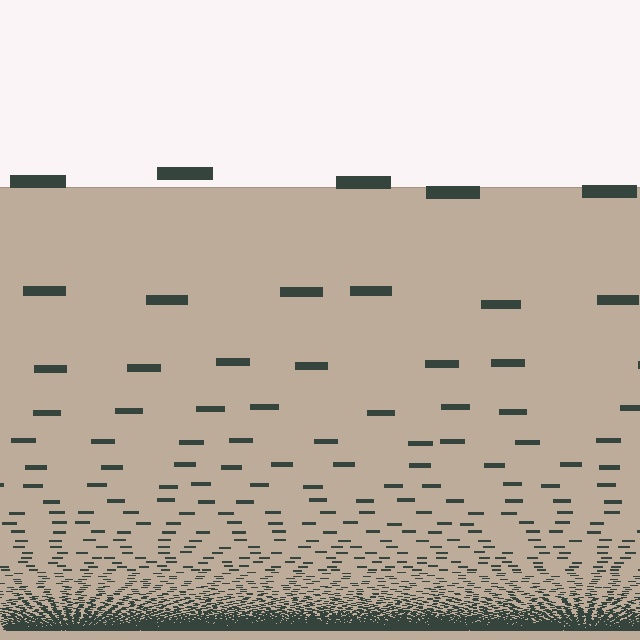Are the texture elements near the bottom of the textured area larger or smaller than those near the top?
Smaller. The gradient is inverted — elements near the bottom are smaller and denser.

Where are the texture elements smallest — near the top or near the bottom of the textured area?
Near the bottom.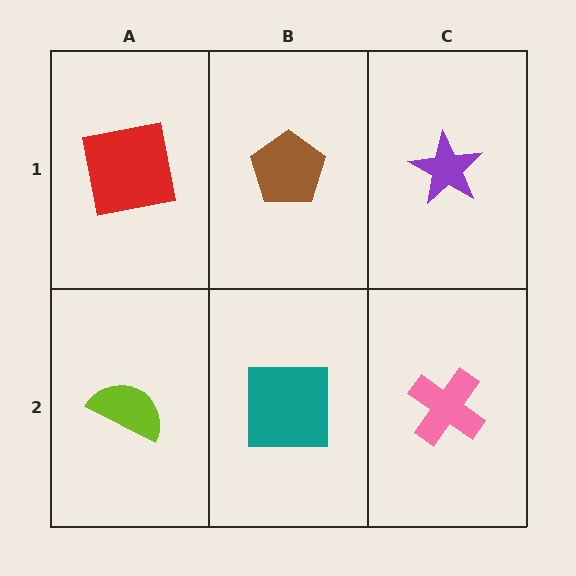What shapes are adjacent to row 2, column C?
A purple star (row 1, column C), a teal square (row 2, column B).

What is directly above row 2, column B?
A brown pentagon.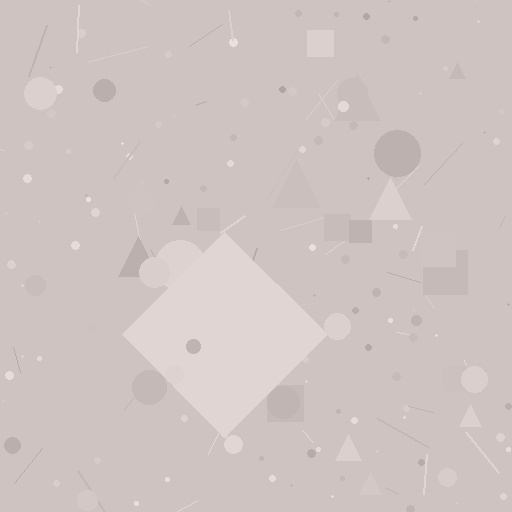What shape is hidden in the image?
A diamond is hidden in the image.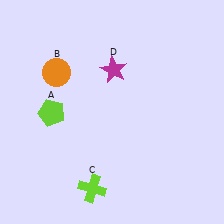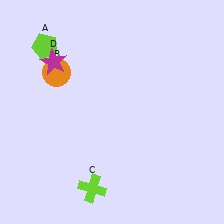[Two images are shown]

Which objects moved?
The objects that moved are: the lime pentagon (A), the magenta star (D).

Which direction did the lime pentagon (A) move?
The lime pentagon (A) moved up.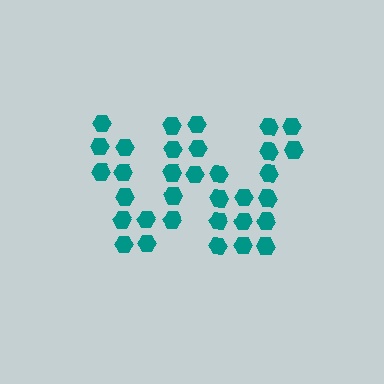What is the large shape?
The large shape is the letter W.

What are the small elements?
The small elements are hexagons.